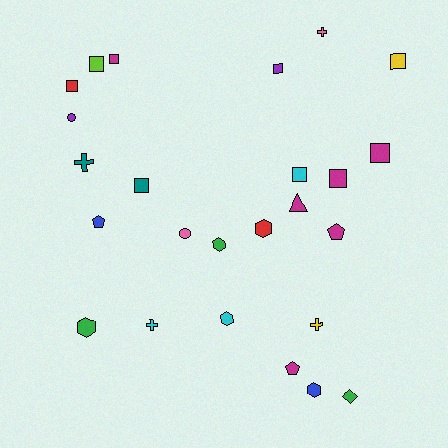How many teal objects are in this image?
There are 2 teal objects.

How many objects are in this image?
There are 25 objects.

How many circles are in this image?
There are 2 circles.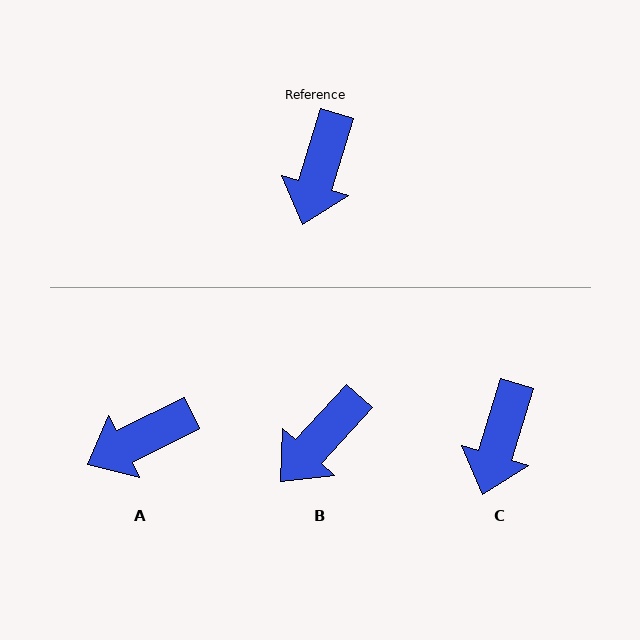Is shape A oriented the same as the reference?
No, it is off by about 47 degrees.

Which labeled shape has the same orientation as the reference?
C.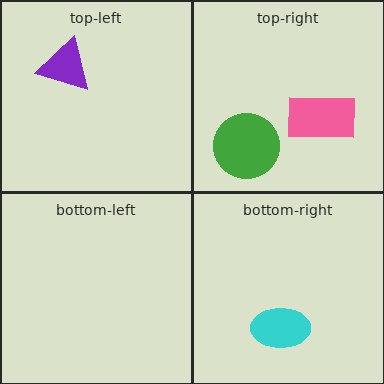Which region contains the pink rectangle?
The top-right region.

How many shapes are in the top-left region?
1.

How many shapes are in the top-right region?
2.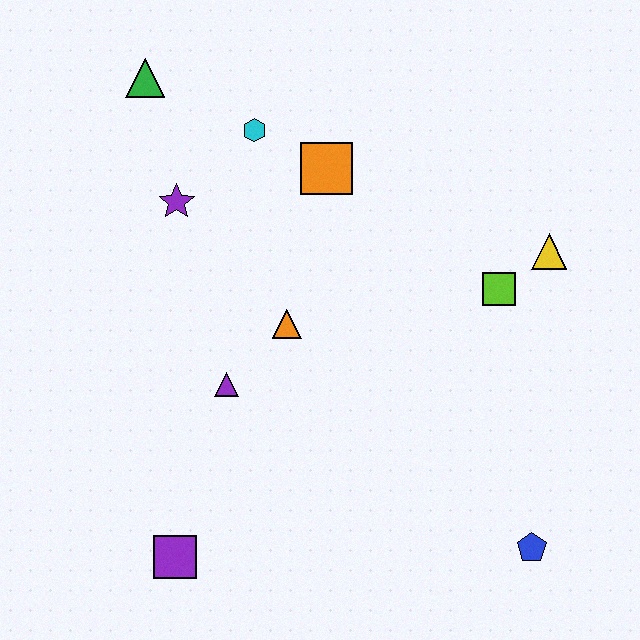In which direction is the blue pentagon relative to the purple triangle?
The blue pentagon is to the right of the purple triangle.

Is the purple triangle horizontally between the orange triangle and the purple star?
Yes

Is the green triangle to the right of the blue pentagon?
No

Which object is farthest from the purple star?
The blue pentagon is farthest from the purple star.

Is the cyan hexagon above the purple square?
Yes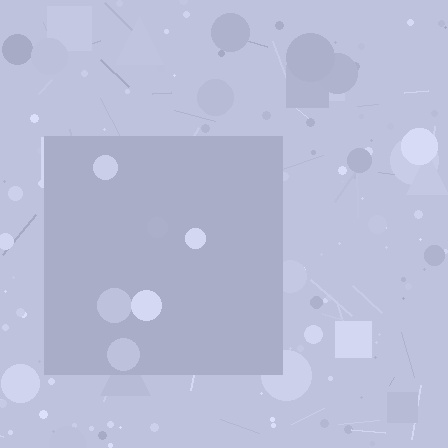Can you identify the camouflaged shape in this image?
The camouflaged shape is a square.